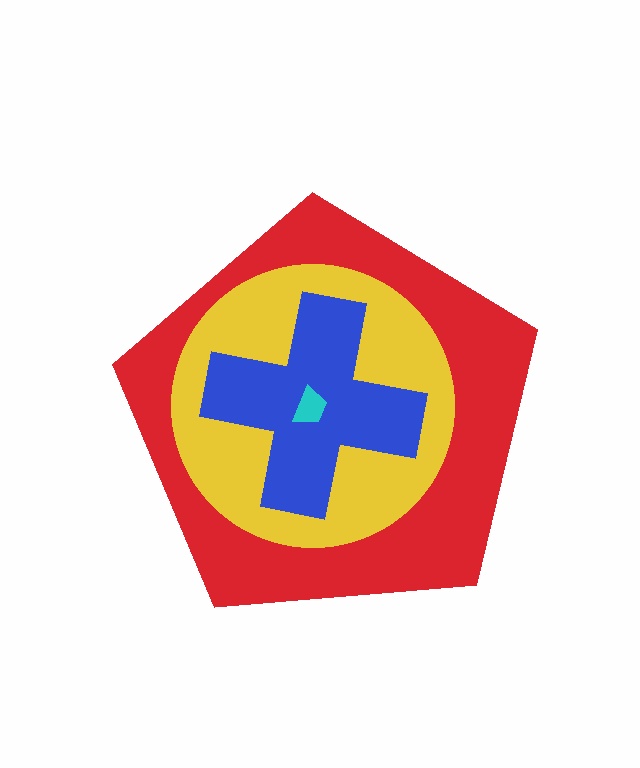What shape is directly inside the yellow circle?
The blue cross.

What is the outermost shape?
The red pentagon.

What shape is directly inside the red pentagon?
The yellow circle.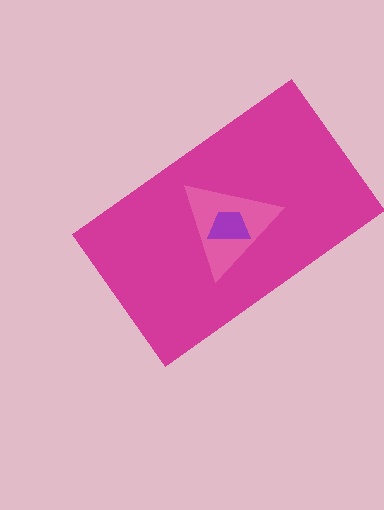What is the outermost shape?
The magenta rectangle.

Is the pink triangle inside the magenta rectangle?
Yes.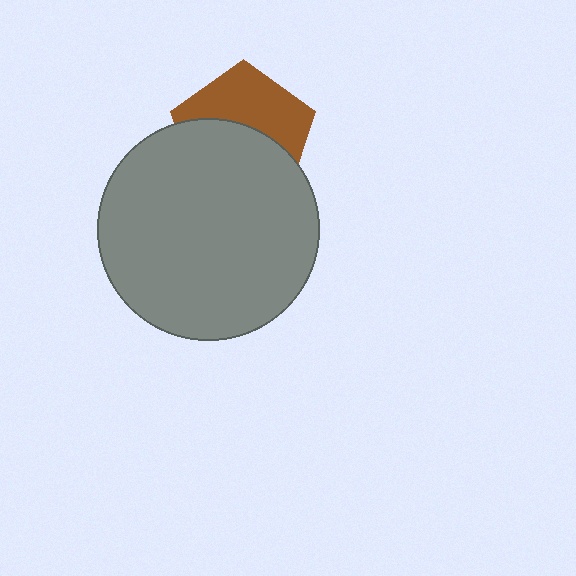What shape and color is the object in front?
The object in front is a gray circle.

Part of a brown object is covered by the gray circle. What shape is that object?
It is a pentagon.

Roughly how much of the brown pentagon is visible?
About half of it is visible (roughly 46%).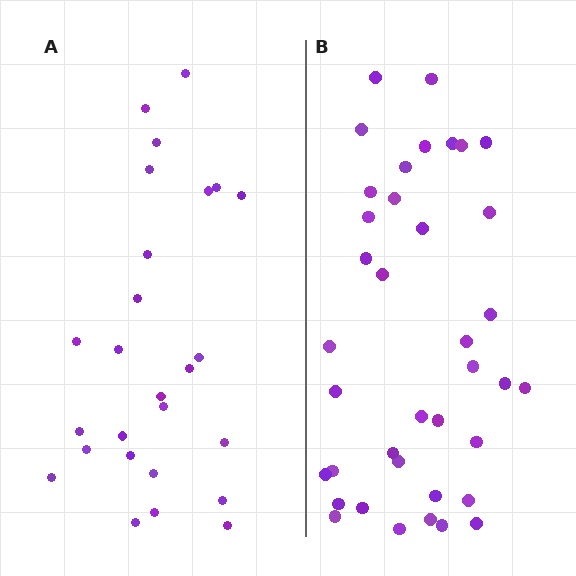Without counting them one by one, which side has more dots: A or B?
Region B (the right region) has more dots.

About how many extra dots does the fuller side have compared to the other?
Region B has roughly 12 or so more dots than region A.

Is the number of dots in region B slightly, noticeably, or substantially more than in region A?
Region B has substantially more. The ratio is roughly 1.5 to 1.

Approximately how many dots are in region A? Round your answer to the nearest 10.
About 30 dots. (The exact count is 26, which rounds to 30.)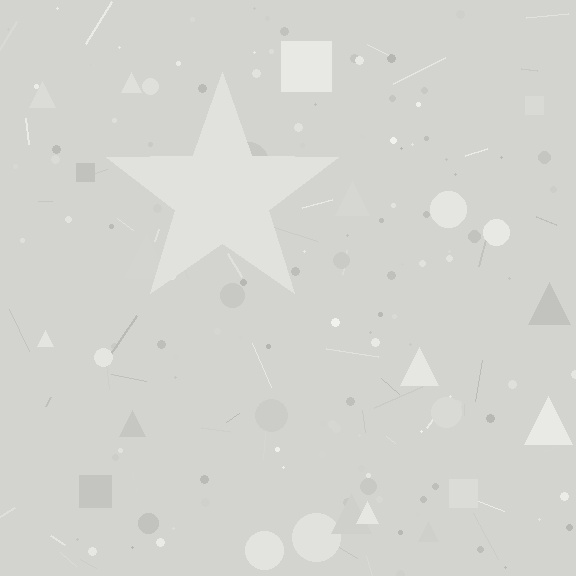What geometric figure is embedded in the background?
A star is embedded in the background.